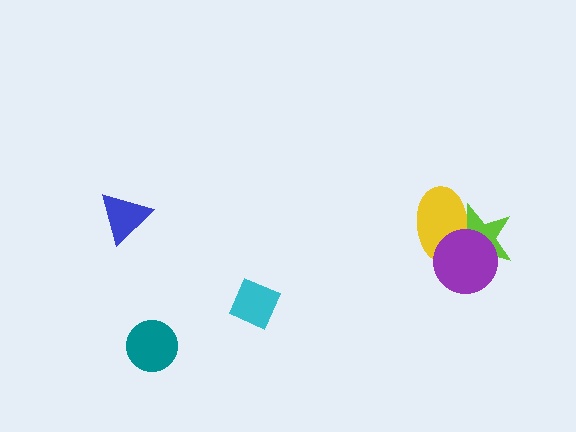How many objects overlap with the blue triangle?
0 objects overlap with the blue triangle.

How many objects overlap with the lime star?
2 objects overlap with the lime star.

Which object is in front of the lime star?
The purple circle is in front of the lime star.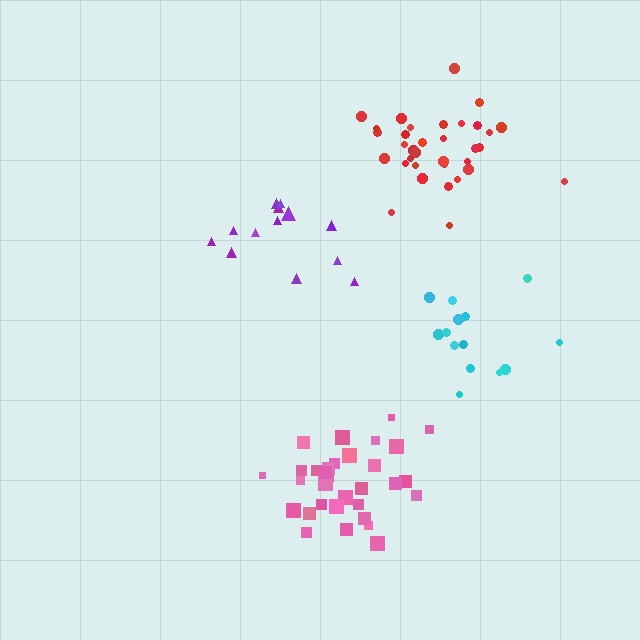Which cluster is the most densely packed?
Pink.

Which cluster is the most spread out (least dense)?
Cyan.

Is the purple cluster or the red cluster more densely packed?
Red.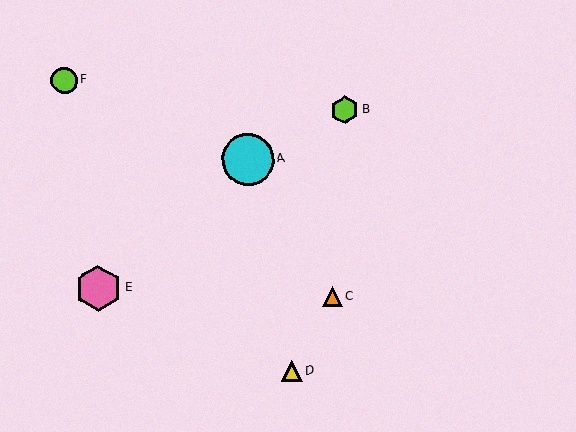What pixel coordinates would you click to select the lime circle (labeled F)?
Click at (64, 80) to select the lime circle F.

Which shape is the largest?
The cyan circle (labeled A) is the largest.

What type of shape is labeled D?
Shape D is a yellow triangle.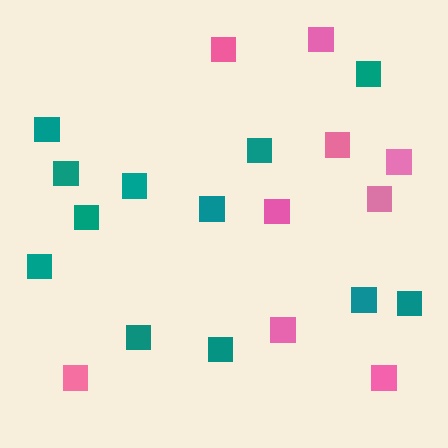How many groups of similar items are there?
There are 2 groups: one group of teal squares (12) and one group of pink squares (9).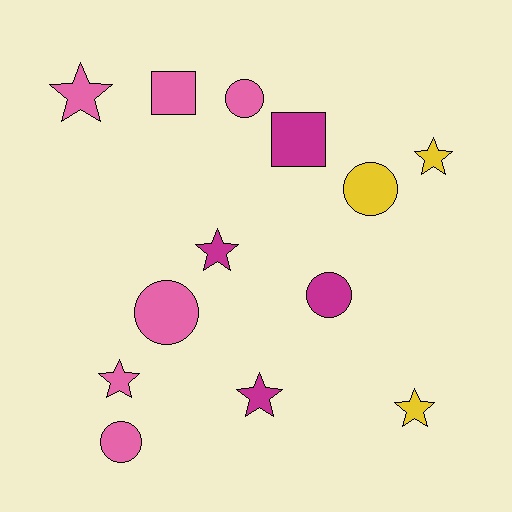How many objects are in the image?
There are 13 objects.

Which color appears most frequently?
Pink, with 6 objects.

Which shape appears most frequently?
Star, with 6 objects.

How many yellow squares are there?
There are no yellow squares.